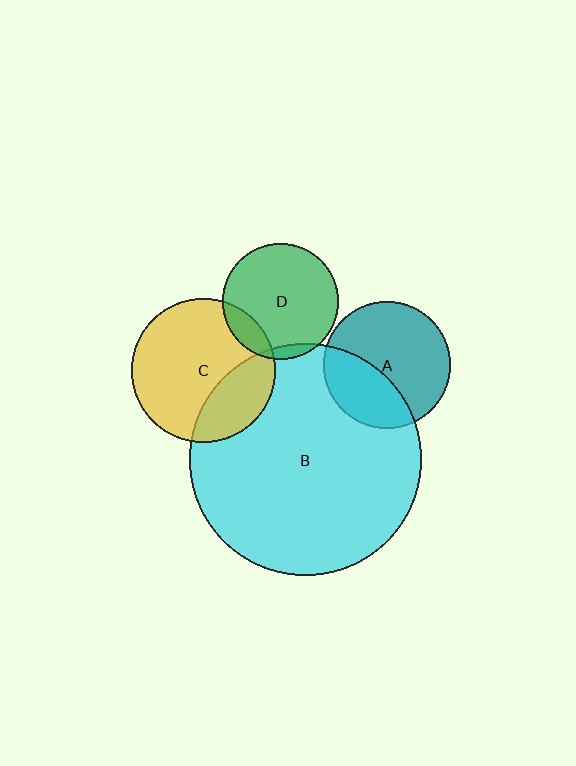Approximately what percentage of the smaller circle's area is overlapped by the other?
Approximately 35%.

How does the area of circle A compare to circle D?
Approximately 1.2 times.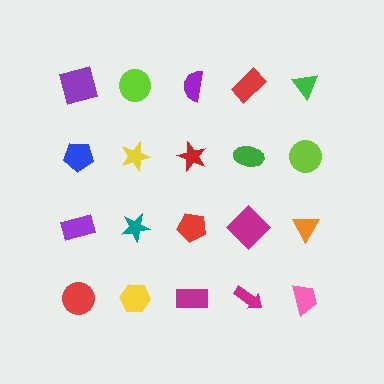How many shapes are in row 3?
5 shapes.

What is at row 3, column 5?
An orange triangle.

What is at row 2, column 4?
A green ellipse.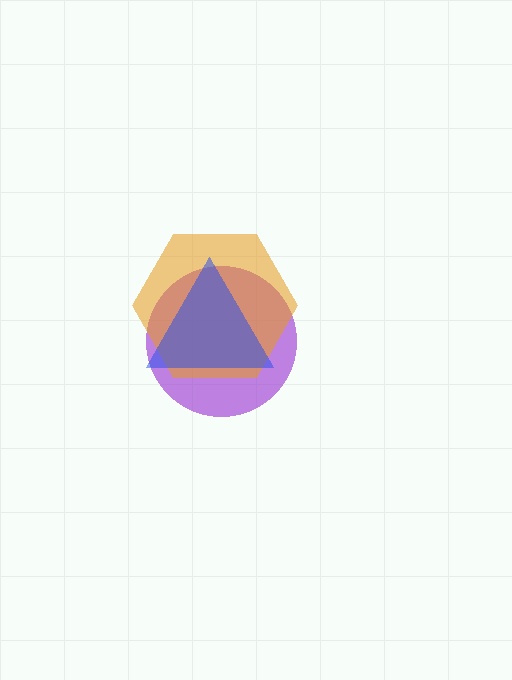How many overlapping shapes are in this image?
There are 3 overlapping shapes in the image.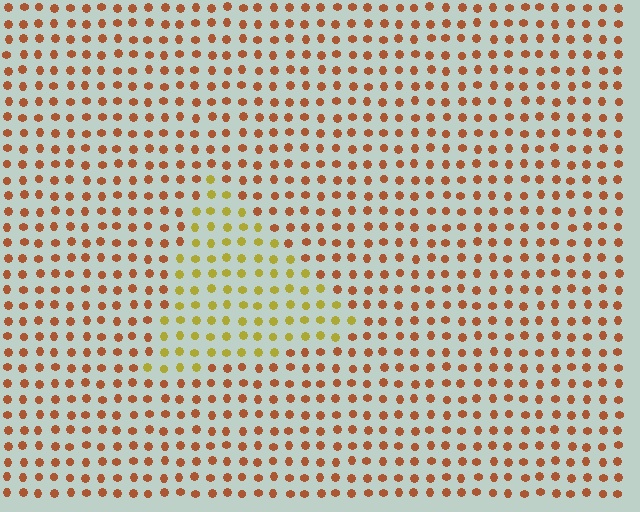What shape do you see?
I see a triangle.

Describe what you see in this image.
The image is filled with small brown elements in a uniform arrangement. A triangle-shaped region is visible where the elements are tinted to a slightly different hue, forming a subtle color boundary.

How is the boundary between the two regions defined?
The boundary is defined purely by a slight shift in hue (about 41 degrees). Spacing, size, and orientation are identical on both sides.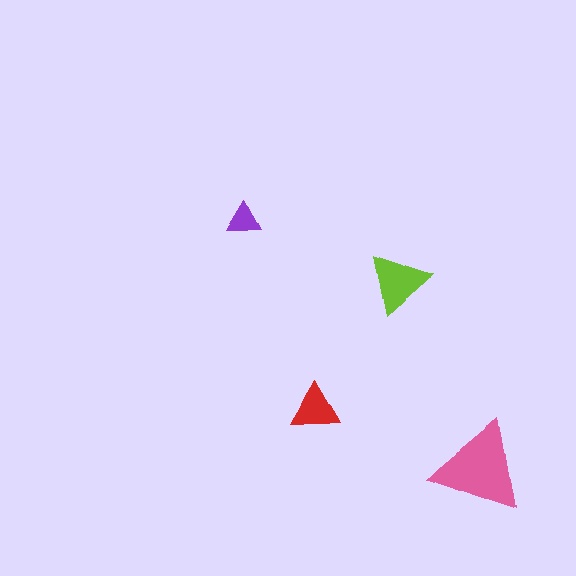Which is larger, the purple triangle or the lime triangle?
The lime one.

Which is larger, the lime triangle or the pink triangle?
The pink one.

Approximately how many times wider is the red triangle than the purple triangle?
About 1.5 times wider.